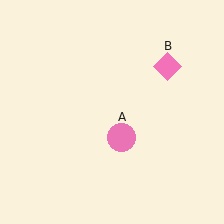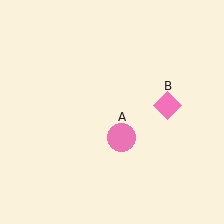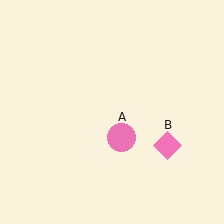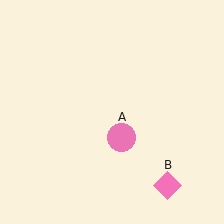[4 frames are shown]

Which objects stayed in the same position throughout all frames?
Pink circle (object A) remained stationary.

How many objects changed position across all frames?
1 object changed position: pink diamond (object B).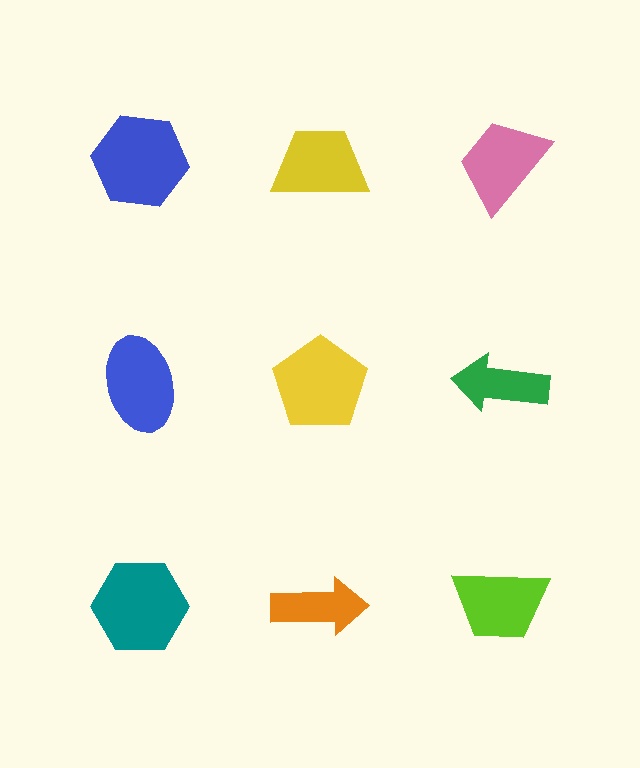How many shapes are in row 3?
3 shapes.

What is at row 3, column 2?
An orange arrow.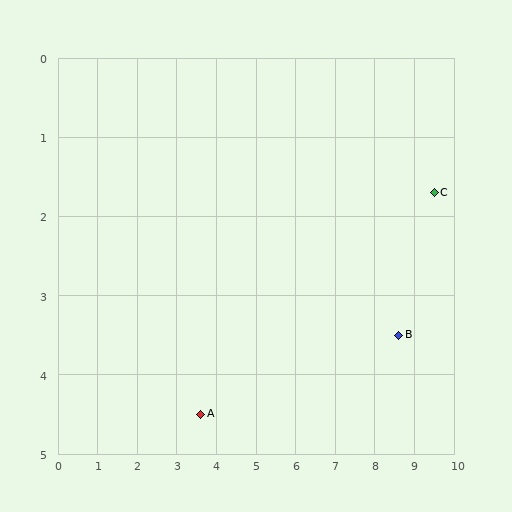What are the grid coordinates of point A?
Point A is at approximately (3.6, 4.5).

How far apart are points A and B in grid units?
Points A and B are about 5.1 grid units apart.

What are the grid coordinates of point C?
Point C is at approximately (9.5, 1.7).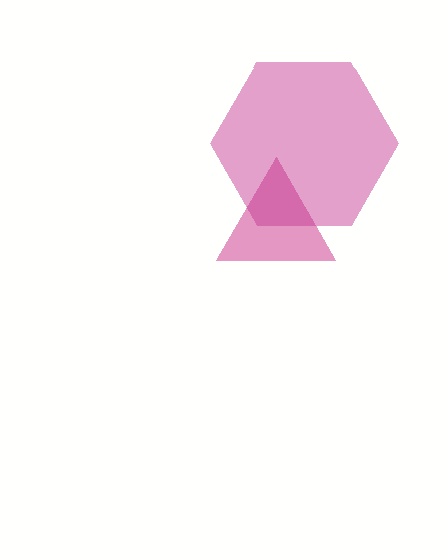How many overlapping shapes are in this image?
There are 2 overlapping shapes in the image.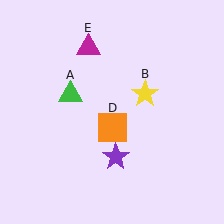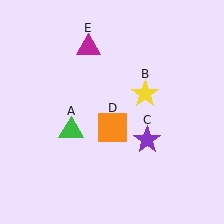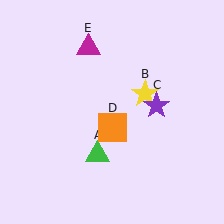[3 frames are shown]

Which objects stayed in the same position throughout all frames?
Yellow star (object B) and orange square (object D) and magenta triangle (object E) remained stationary.